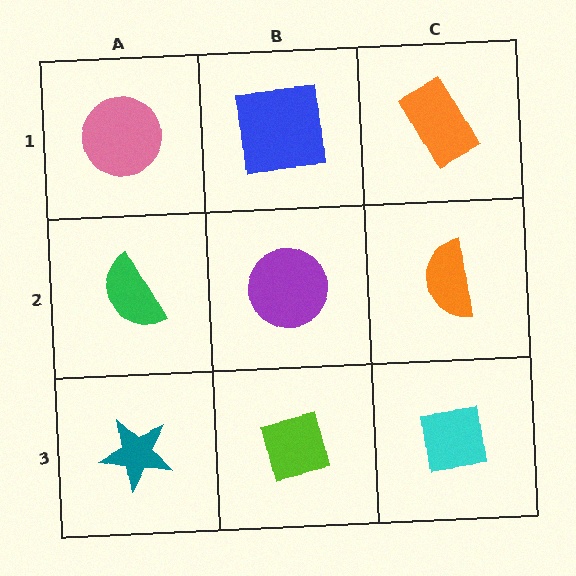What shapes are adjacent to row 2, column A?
A pink circle (row 1, column A), a teal star (row 3, column A), a purple circle (row 2, column B).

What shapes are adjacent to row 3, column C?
An orange semicircle (row 2, column C), a lime square (row 3, column B).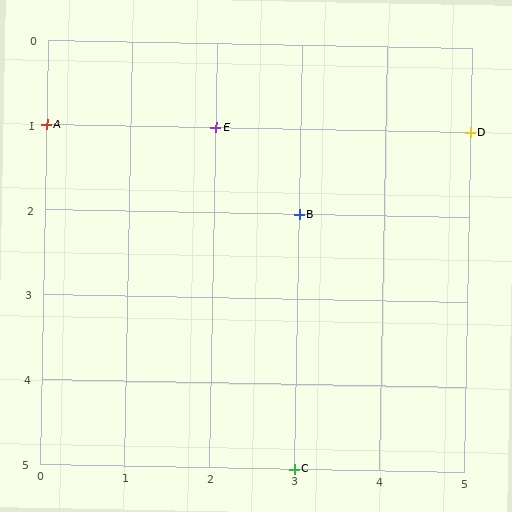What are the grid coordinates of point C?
Point C is at grid coordinates (3, 5).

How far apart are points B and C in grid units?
Points B and C are 3 rows apart.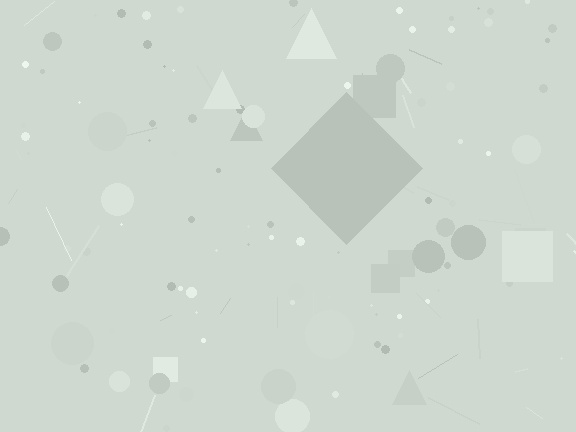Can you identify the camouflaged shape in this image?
The camouflaged shape is a diamond.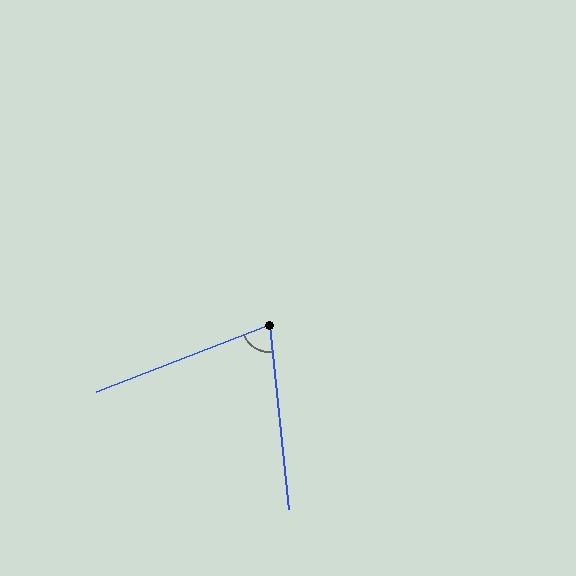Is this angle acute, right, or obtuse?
It is acute.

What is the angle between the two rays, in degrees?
Approximately 75 degrees.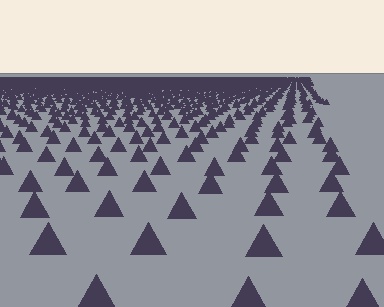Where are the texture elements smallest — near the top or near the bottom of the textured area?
Near the top.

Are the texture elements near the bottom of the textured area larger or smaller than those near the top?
Larger. Near the bottom, elements are closer to the viewer and appear at a bigger on-screen size.